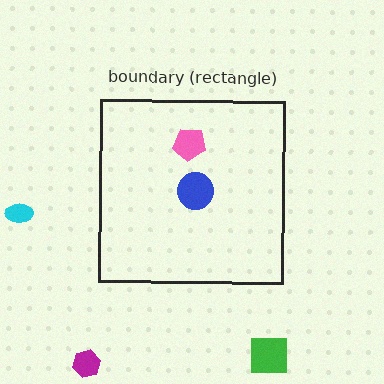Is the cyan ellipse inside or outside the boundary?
Outside.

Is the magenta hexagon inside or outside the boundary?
Outside.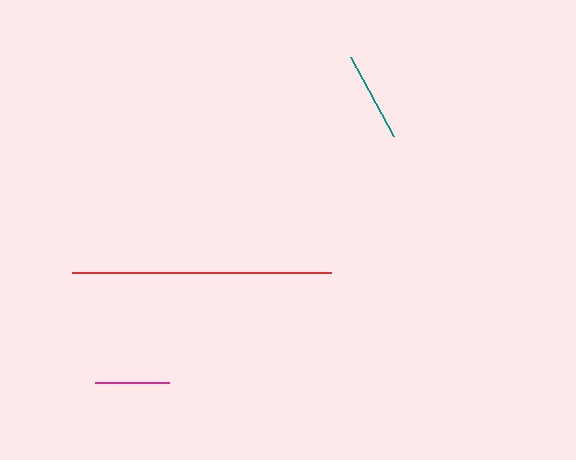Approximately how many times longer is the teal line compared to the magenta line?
The teal line is approximately 1.2 times the length of the magenta line.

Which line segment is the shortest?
The magenta line is the shortest at approximately 74 pixels.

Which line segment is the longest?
The red line is the longest at approximately 259 pixels.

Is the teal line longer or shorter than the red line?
The red line is longer than the teal line.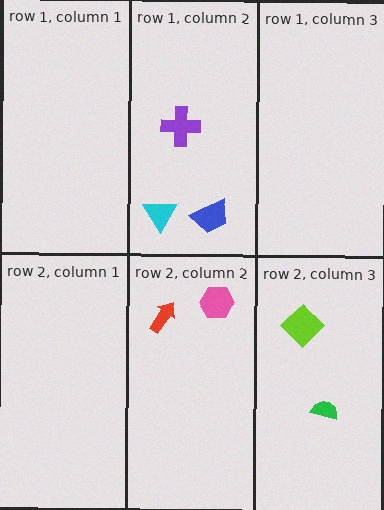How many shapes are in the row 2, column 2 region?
2.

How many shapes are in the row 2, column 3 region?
2.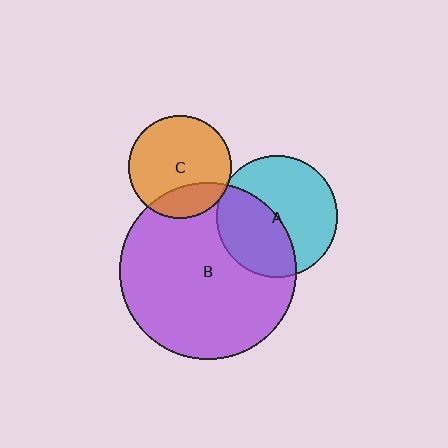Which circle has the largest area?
Circle B (purple).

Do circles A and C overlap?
Yes.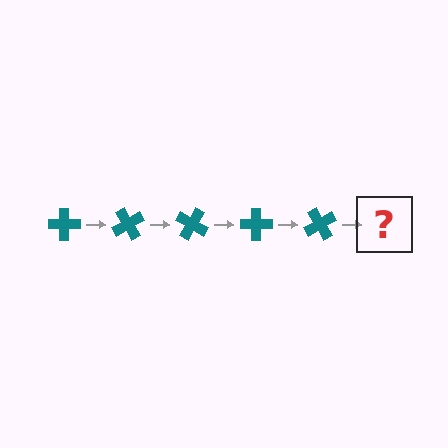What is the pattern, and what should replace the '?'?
The pattern is that the cross rotates 60 degrees each step. The '?' should be a teal cross rotated 300 degrees.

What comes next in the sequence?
The next element should be a teal cross rotated 300 degrees.